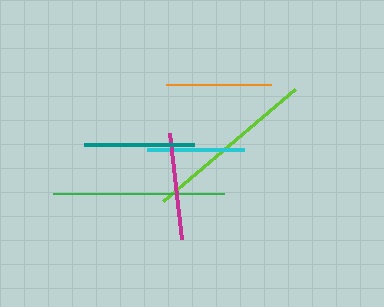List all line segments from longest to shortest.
From longest to shortest: lime, green, teal, magenta, orange, cyan.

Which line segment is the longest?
The lime line is the longest at approximately 174 pixels.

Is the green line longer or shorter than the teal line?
The green line is longer than the teal line.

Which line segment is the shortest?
The cyan line is the shortest at approximately 97 pixels.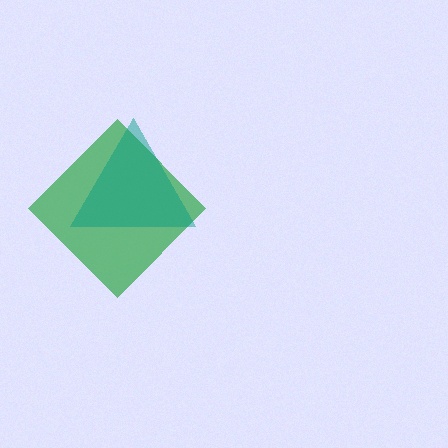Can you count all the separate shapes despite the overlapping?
Yes, there are 2 separate shapes.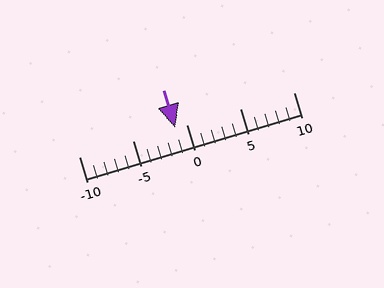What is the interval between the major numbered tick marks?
The major tick marks are spaced 5 units apart.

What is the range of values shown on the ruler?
The ruler shows values from -10 to 10.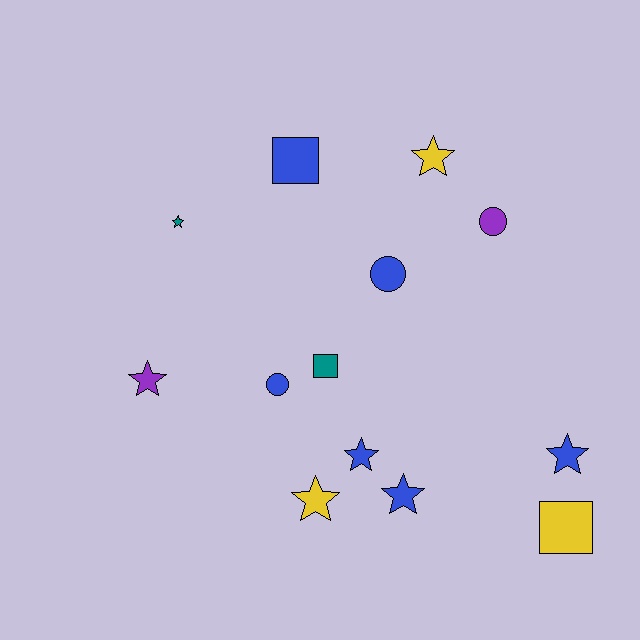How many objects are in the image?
There are 13 objects.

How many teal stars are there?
There is 1 teal star.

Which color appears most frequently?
Blue, with 6 objects.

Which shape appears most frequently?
Star, with 7 objects.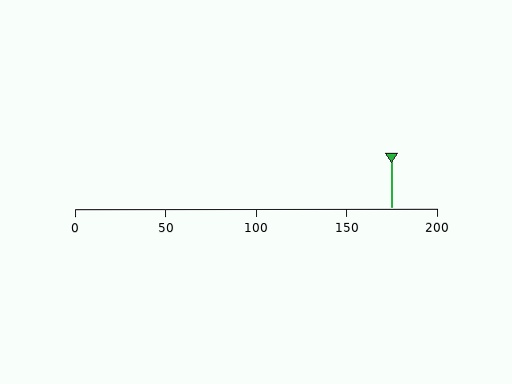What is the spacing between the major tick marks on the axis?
The major ticks are spaced 50 apart.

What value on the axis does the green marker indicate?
The marker indicates approximately 175.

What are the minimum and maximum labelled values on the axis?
The axis runs from 0 to 200.